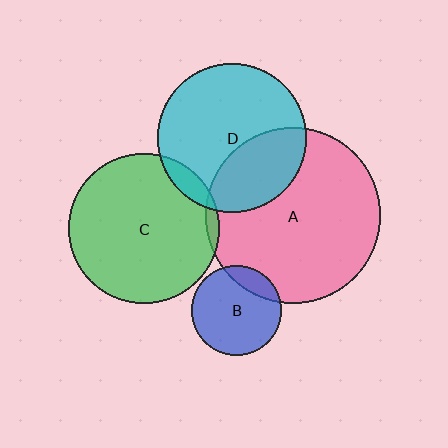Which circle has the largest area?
Circle A (pink).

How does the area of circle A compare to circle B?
Approximately 3.8 times.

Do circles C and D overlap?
Yes.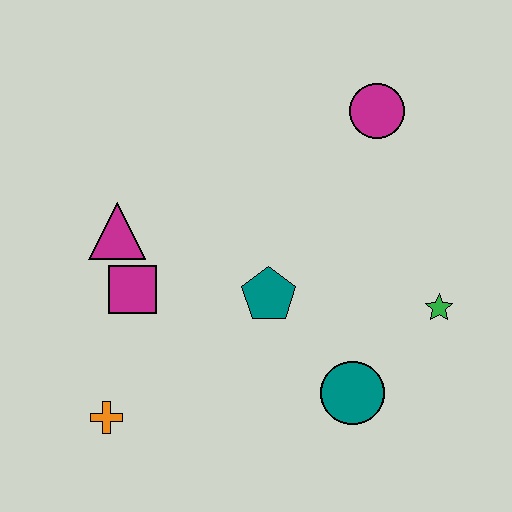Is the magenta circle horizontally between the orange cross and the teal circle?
No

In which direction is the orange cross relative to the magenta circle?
The orange cross is below the magenta circle.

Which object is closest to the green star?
The teal circle is closest to the green star.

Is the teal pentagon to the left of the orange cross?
No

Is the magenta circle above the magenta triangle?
Yes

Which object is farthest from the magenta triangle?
The green star is farthest from the magenta triangle.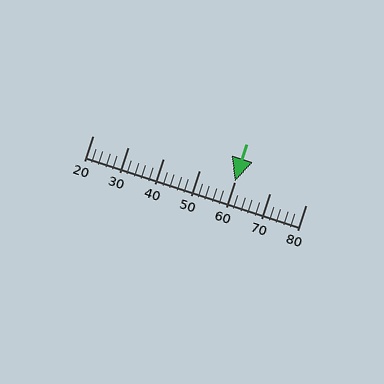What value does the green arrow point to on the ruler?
The green arrow points to approximately 60.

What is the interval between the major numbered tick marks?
The major tick marks are spaced 10 units apart.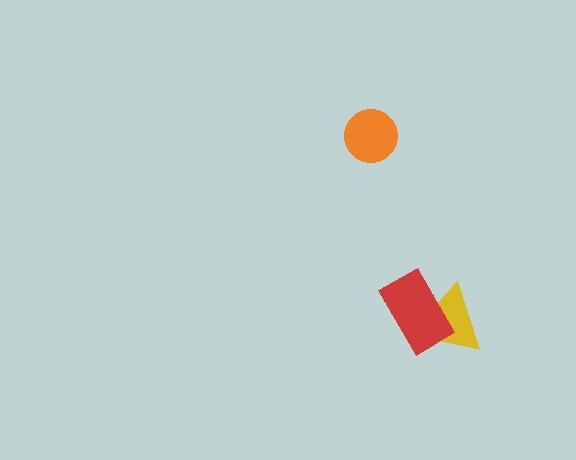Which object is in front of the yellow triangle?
The red rectangle is in front of the yellow triangle.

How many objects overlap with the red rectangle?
1 object overlaps with the red rectangle.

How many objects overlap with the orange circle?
0 objects overlap with the orange circle.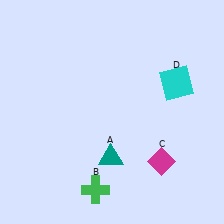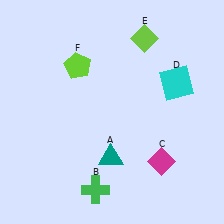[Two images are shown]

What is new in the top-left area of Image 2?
A lime pentagon (F) was added in the top-left area of Image 2.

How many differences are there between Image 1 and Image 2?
There are 2 differences between the two images.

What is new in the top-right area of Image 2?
A lime diamond (E) was added in the top-right area of Image 2.